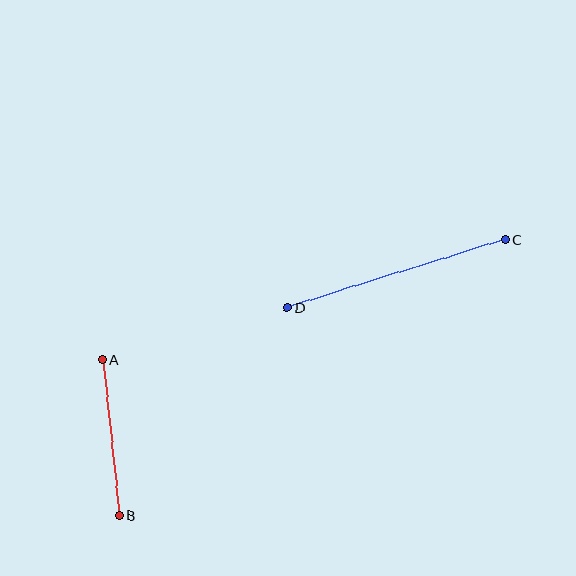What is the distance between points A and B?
The distance is approximately 157 pixels.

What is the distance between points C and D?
The distance is approximately 228 pixels.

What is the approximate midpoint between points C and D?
The midpoint is at approximately (396, 273) pixels.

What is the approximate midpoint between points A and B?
The midpoint is at approximately (111, 437) pixels.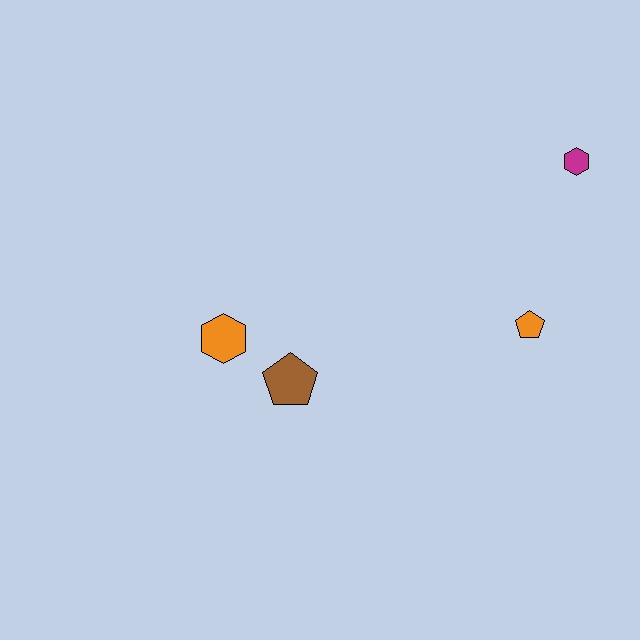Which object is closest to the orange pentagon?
The magenta hexagon is closest to the orange pentagon.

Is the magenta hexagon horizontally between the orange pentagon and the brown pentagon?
No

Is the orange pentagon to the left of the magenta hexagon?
Yes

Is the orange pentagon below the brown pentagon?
No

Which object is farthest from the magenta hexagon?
The orange hexagon is farthest from the magenta hexagon.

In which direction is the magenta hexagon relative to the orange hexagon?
The magenta hexagon is to the right of the orange hexagon.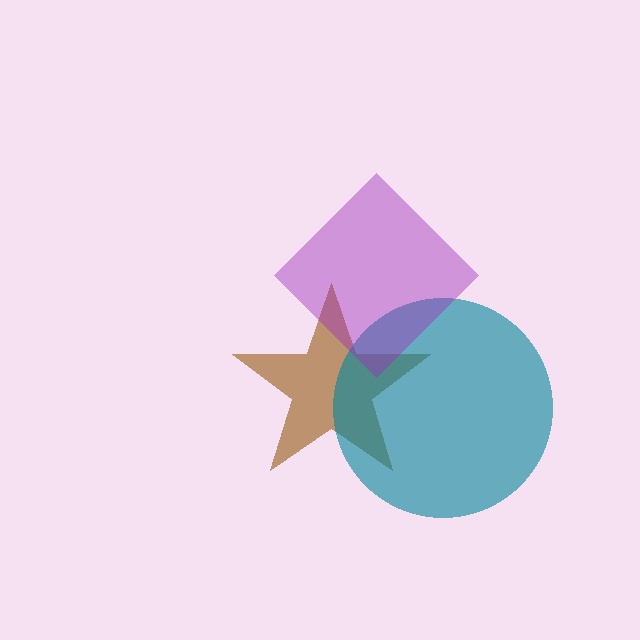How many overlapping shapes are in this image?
There are 3 overlapping shapes in the image.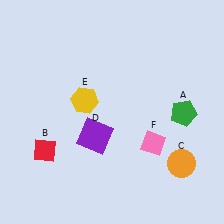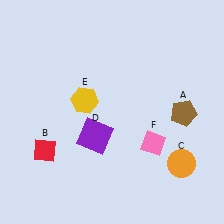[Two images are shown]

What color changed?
The pentagon (A) changed from green in Image 1 to brown in Image 2.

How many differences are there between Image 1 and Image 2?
There is 1 difference between the two images.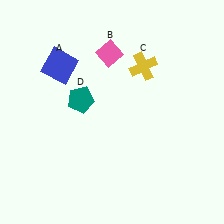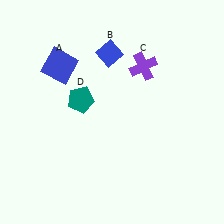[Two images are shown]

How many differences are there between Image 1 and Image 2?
There are 2 differences between the two images.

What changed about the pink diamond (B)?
In Image 1, B is pink. In Image 2, it changed to blue.